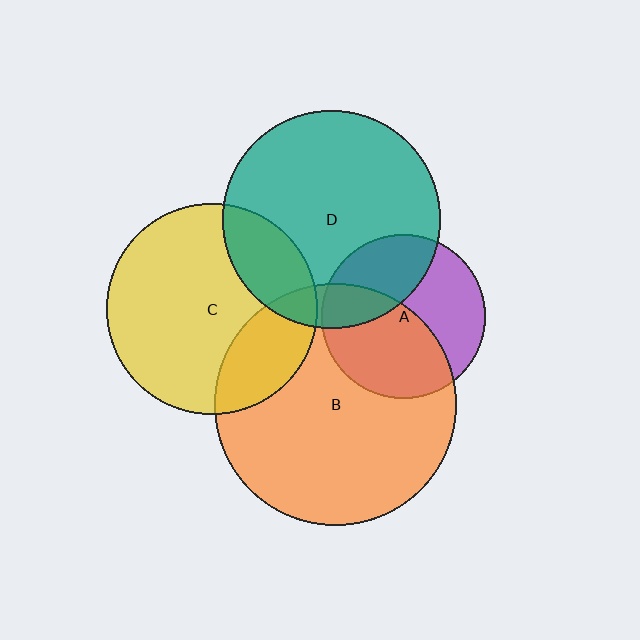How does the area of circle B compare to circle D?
Approximately 1.2 times.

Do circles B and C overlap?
Yes.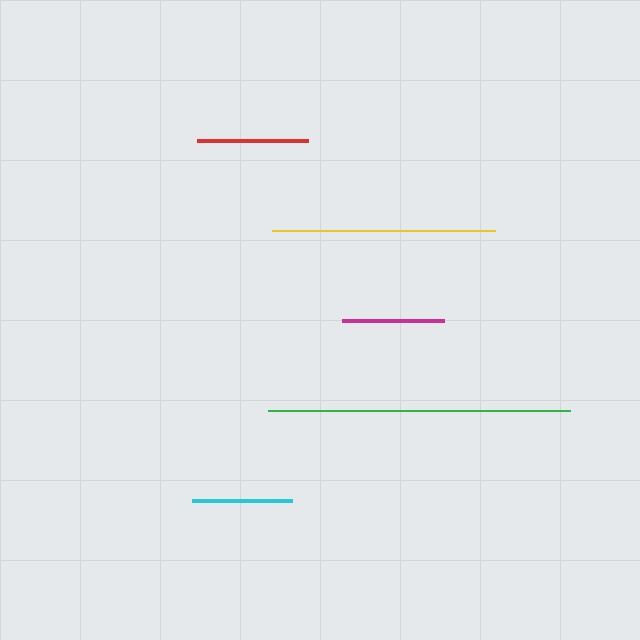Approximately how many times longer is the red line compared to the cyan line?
The red line is approximately 1.1 times the length of the cyan line.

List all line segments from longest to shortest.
From longest to shortest: green, yellow, red, magenta, cyan.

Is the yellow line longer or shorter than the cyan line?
The yellow line is longer than the cyan line.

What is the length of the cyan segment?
The cyan segment is approximately 100 pixels long.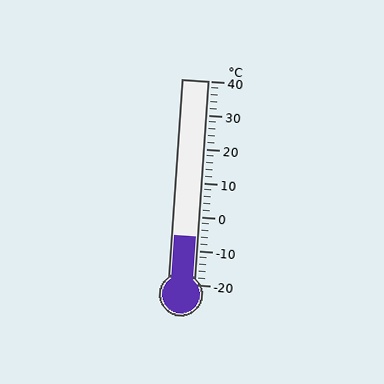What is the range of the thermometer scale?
The thermometer scale ranges from -20°C to 40°C.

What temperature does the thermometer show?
The thermometer shows approximately -6°C.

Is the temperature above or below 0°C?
The temperature is below 0°C.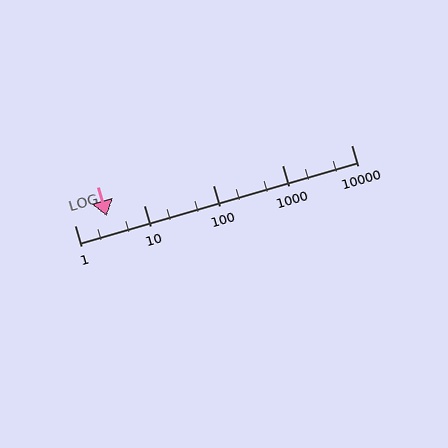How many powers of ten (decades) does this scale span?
The scale spans 4 decades, from 1 to 10000.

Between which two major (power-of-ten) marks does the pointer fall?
The pointer is between 1 and 10.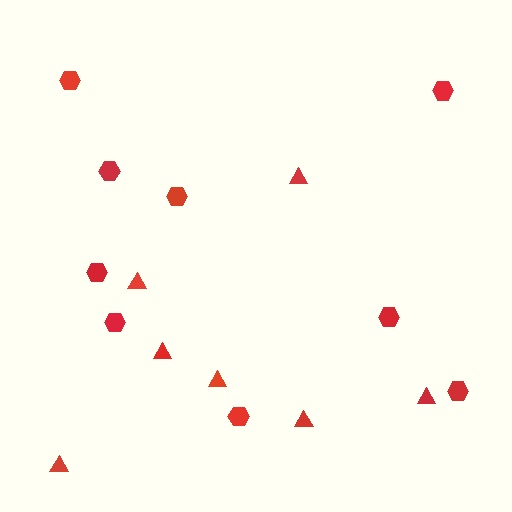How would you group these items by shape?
There are 2 groups: one group of triangles (7) and one group of hexagons (9).